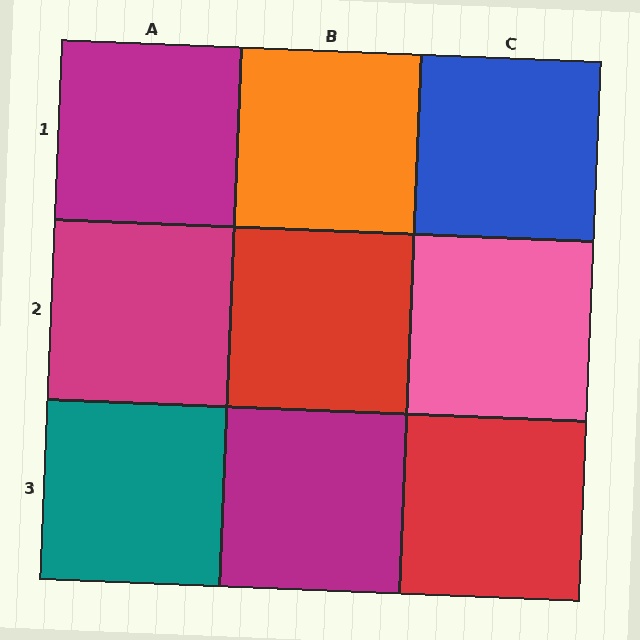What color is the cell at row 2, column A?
Magenta.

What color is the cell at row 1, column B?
Orange.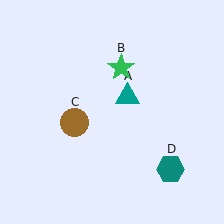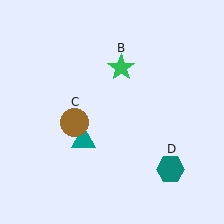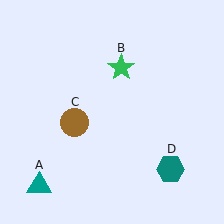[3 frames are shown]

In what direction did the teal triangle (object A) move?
The teal triangle (object A) moved down and to the left.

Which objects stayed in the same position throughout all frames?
Green star (object B) and brown circle (object C) and teal hexagon (object D) remained stationary.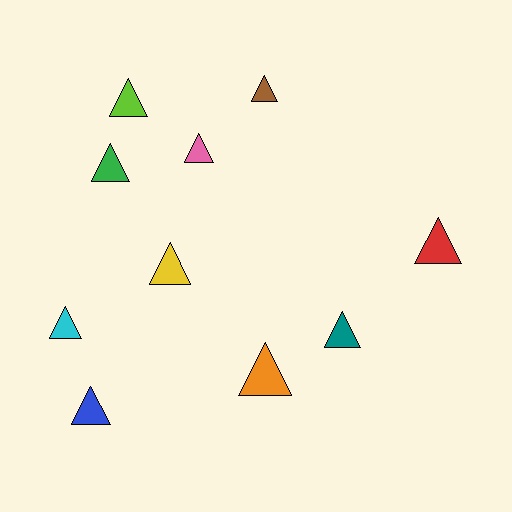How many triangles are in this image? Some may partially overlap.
There are 10 triangles.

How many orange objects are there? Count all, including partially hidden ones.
There is 1 orange object.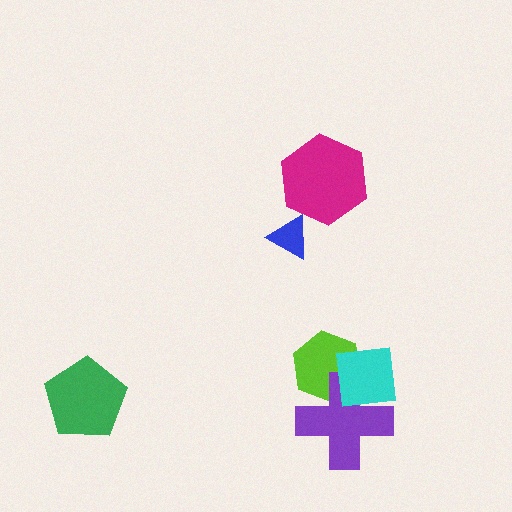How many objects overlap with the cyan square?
2 objects overlap with the cyan square.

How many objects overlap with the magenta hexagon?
0 objects overlap with the magenta hexagon.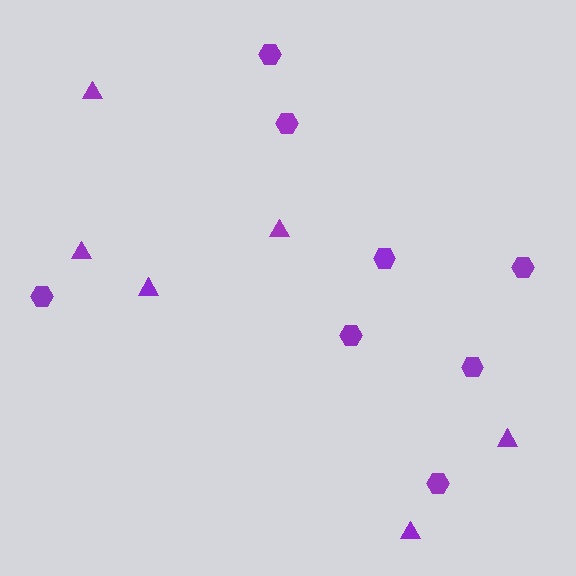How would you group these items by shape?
There are 2 groups: one group of hexagons (8) and one group of triangles (6).